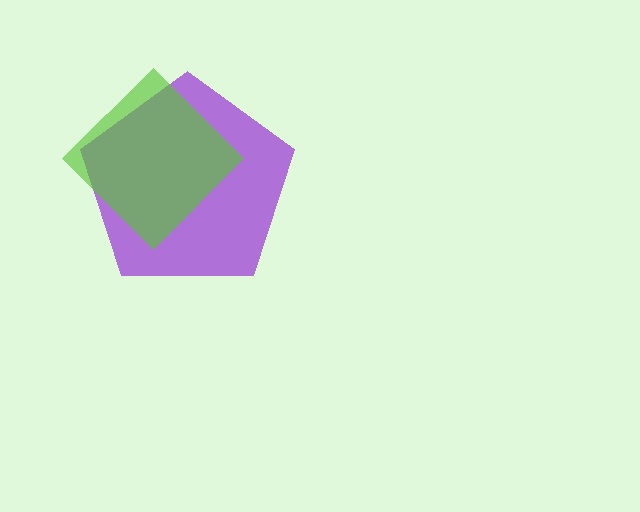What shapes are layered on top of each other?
The layered shapes are: a purple pentagon, a lime diamond.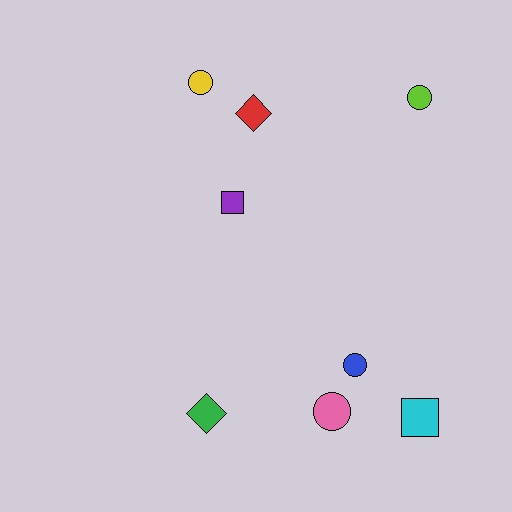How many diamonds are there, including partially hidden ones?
There are 2 diamonds.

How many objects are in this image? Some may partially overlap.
There are 8 objects.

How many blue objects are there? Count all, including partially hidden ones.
There is 1 blue object.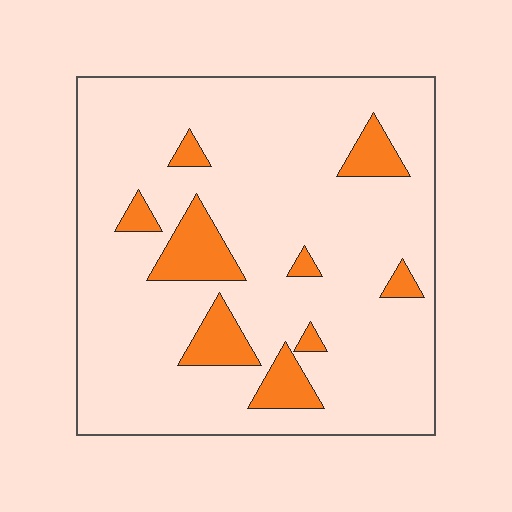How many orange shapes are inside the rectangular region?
9.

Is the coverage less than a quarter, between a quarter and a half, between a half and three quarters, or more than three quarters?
Less than a quarter.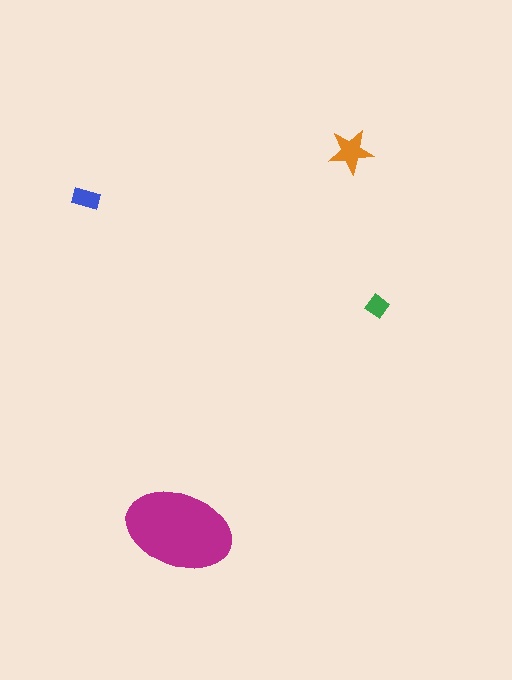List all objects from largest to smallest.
The magenta ellipse, the orange star, the blue rectangle, the green diamond.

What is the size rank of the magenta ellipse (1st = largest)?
1st.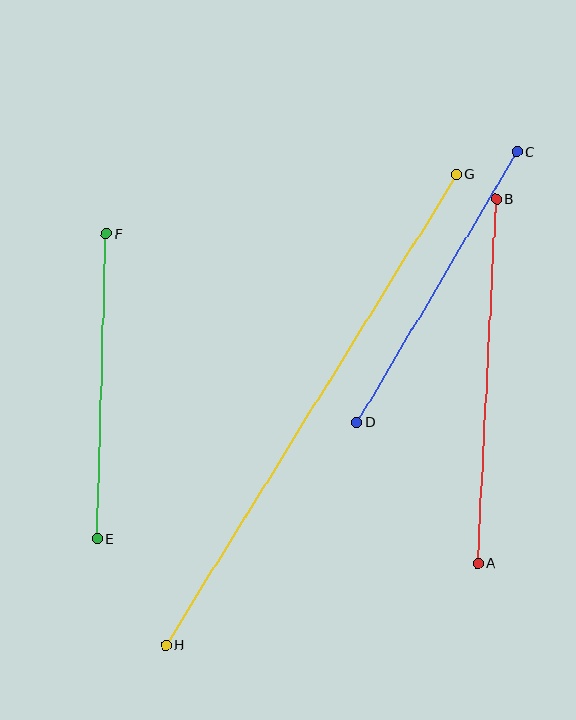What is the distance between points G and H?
The distance is approximately 553 pixels.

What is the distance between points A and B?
The distance is approximately 366 pixels.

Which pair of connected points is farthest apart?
Points G and H are farthest apart.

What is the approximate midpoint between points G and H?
The midpoint is at approximately (311, 409) pixels.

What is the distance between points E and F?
The distance is approximately 305 pixels.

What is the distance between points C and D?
The distance is approximately 315 pixels.